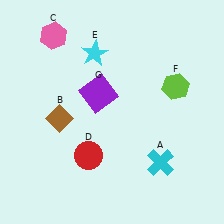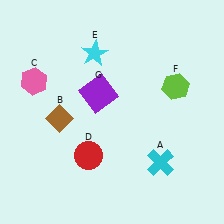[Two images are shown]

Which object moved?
The pink hexagon (C) moved down.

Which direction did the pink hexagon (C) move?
The pink hexagon (C) moved down.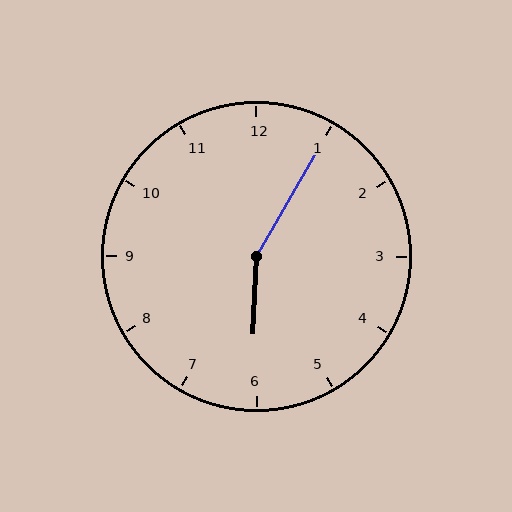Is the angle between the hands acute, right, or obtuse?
It is obtuse.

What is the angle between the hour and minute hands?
Approximately 152 degrees.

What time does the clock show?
6:05.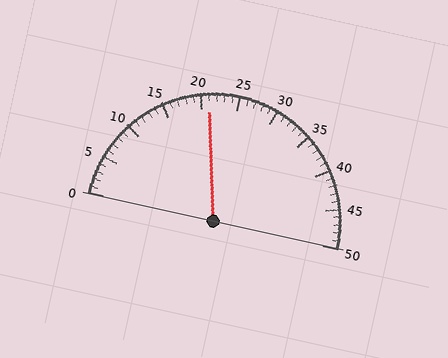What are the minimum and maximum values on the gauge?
The gauge ranges from 0 to 50.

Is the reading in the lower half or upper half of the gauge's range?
The reading is in the lower half of the range (0 to 50).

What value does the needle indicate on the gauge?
The needle indicates approximately 21.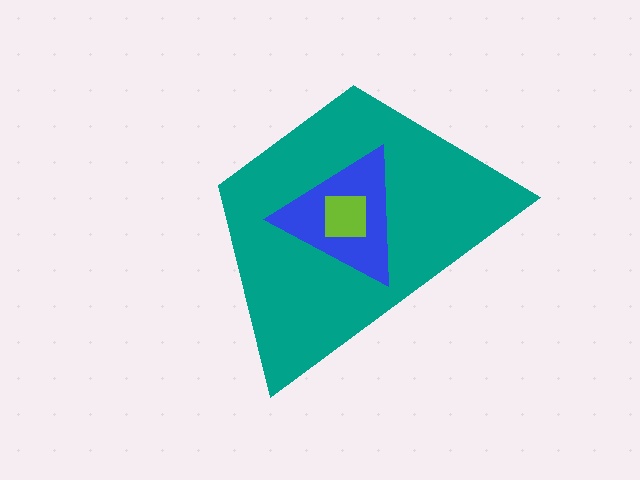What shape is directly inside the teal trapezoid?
The blue triangle.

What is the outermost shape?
The teal trapezoid.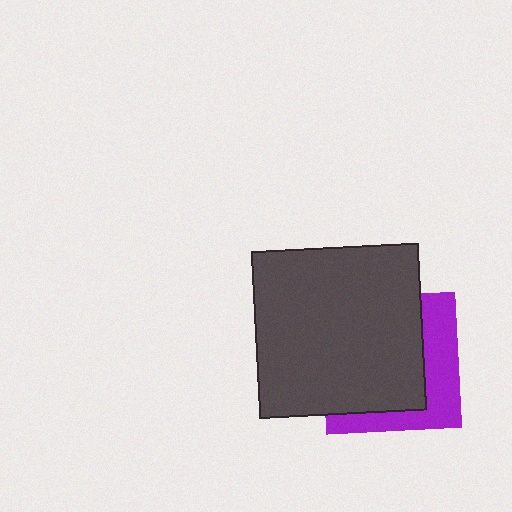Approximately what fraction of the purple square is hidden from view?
Roughly 65% of the purple square is hidden behind the dark gray square.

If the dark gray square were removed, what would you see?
You would see the complete purple square.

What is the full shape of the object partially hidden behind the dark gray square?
The partially hidden object is a purple square.